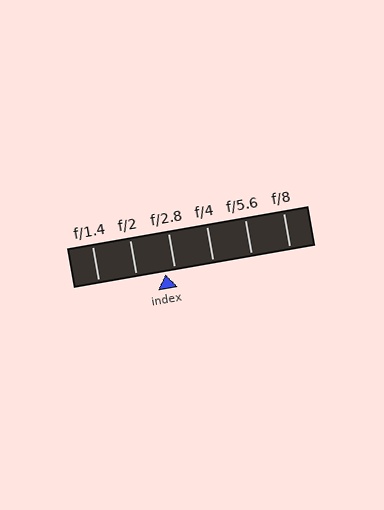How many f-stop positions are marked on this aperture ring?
There are 6 f-stop positions marked.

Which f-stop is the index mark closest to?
The index mark is closest to f/2.8.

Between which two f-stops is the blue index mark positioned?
The index mark is between f/2 and f/2.8.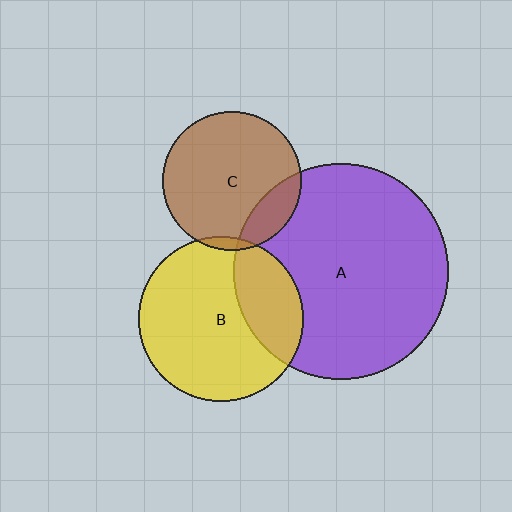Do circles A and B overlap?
Yes.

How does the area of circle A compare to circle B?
Approximately 1.7 times.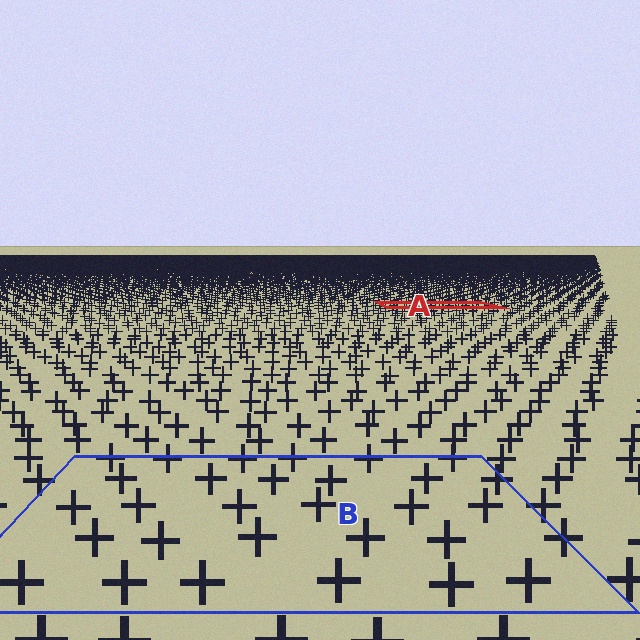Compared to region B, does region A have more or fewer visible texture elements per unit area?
Region A has more texture elements per unit area — they are packed more densely because it is farther away.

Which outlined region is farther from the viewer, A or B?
Region A is farther from the viewer — the texture elements inside it appear smaller and more densely packed.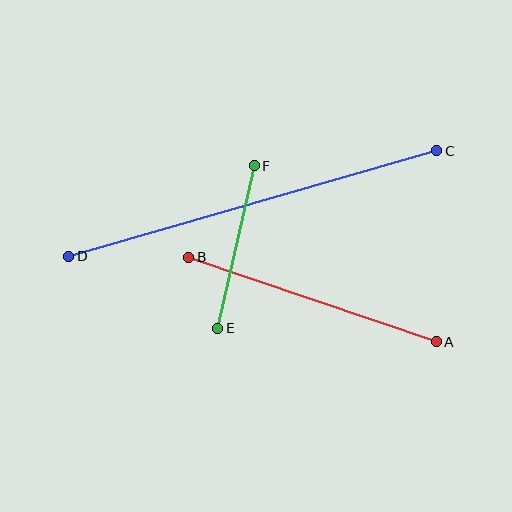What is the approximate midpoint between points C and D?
The midpoint is at approximately (253, 204) pixels.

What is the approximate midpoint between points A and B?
The midpoint is at approximately (313, 300) pixels.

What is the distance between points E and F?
The distance is approximately 167 pixels.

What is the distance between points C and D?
The distance is approximately 383 pixels.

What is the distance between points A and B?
The distance is approximately 261 pixels.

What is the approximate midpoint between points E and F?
The midpoint is at approximately (236, 247) pixels.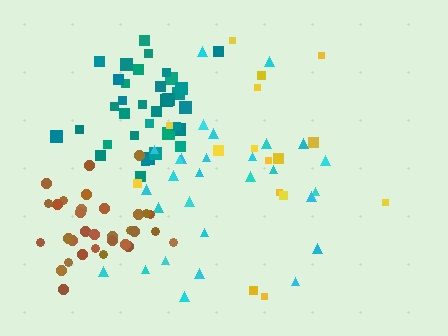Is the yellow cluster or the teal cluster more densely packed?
Teal.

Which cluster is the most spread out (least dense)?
Yellow.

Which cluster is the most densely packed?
Brown.